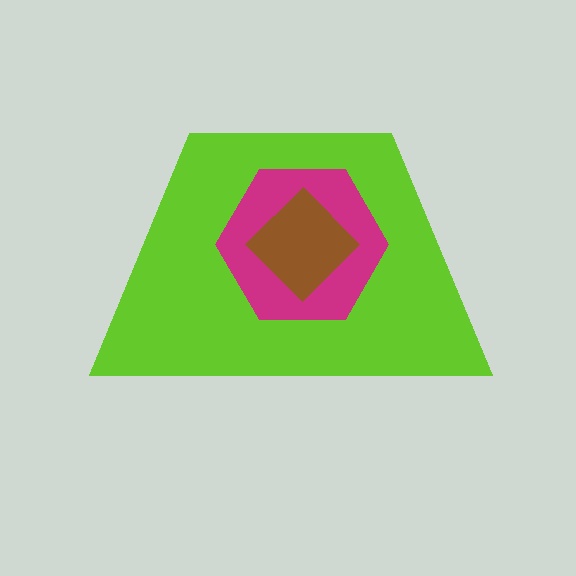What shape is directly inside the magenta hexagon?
The brown diamond.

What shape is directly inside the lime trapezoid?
The magenta hexagon.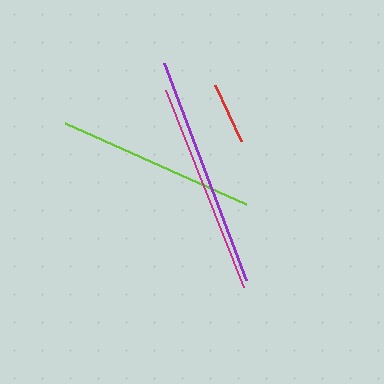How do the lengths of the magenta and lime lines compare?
The magenta and lime lines are approximately the same length.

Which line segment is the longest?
The purple line is the longest at approximately 232 pixels.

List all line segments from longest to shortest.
From longest to shortest: purple, magenta, lime, red.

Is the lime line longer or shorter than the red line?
The lime line is longer than the red line.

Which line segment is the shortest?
The red line is the shortest at approximately 62 pixels.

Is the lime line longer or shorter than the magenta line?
The magenta line is longer than the lime line.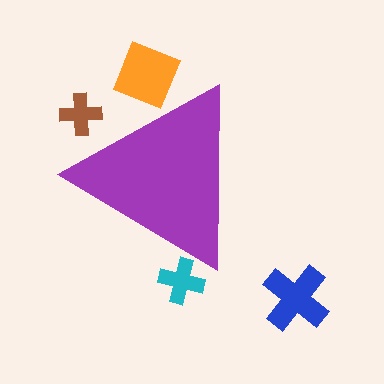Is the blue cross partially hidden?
No, the blue cross is fully visible.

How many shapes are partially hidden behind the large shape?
3 shapes are partially hidden.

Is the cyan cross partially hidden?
Yes, the cyan cross is partially hidden behind the purple triangle.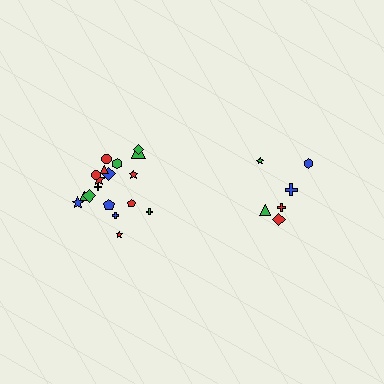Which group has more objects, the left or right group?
The left group.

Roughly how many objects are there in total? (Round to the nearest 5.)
Roughly 25 objects in total.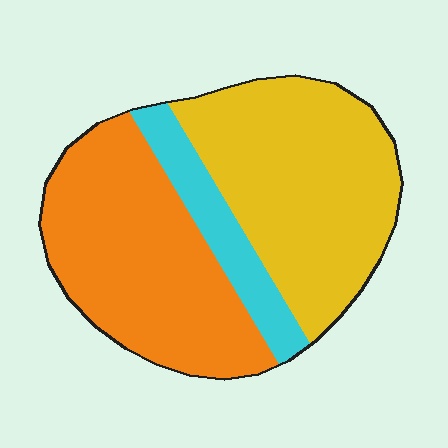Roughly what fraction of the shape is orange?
Orange takes up between a quarter and a half of the shape.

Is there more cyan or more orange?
Orange.